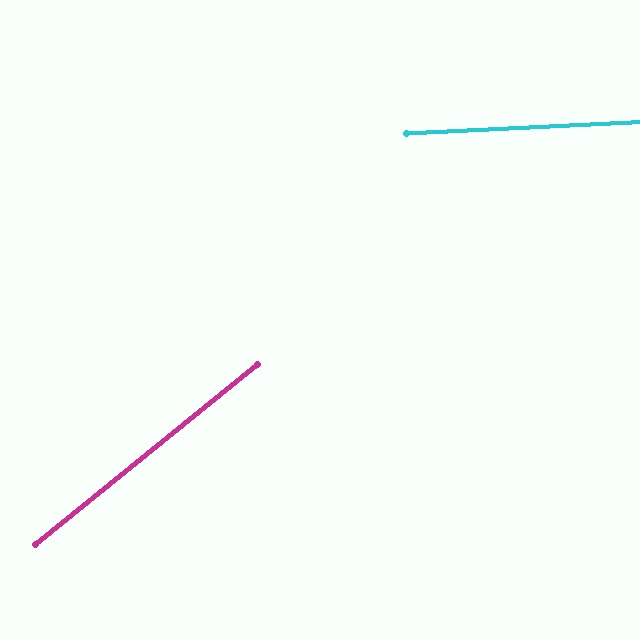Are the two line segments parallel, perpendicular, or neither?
Neither parallel nor perpendicular — they differ by about 36°.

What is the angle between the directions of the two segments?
Approximately 36 degrees.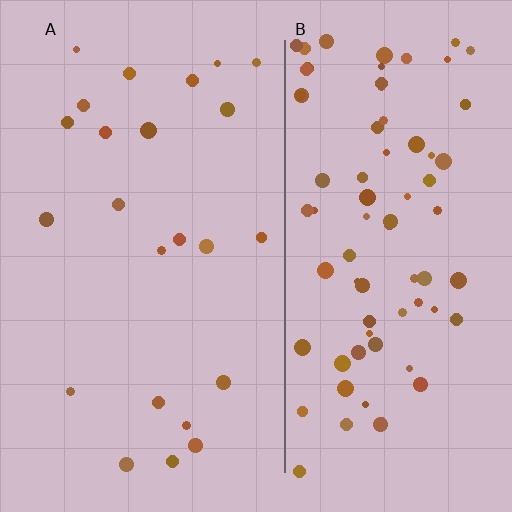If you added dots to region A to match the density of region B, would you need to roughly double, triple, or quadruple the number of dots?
Approximately triple.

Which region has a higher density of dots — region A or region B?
B (the right).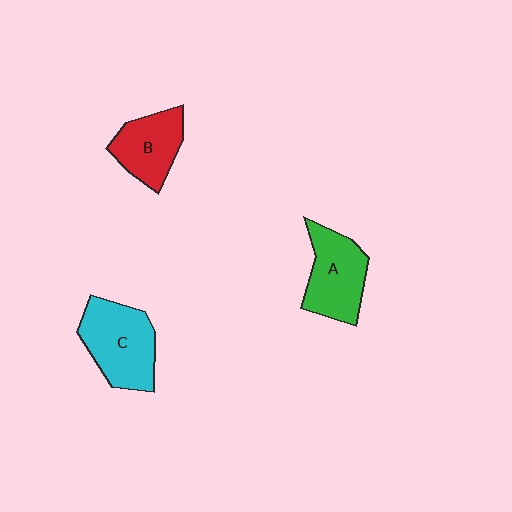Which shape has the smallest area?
Shape B (red).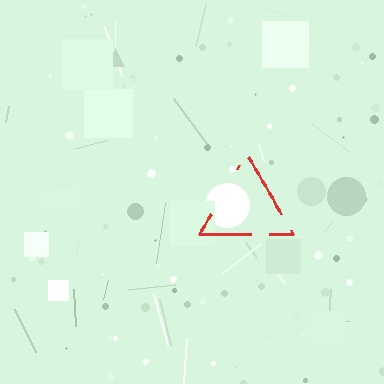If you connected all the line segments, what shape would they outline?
They would outline a triangle.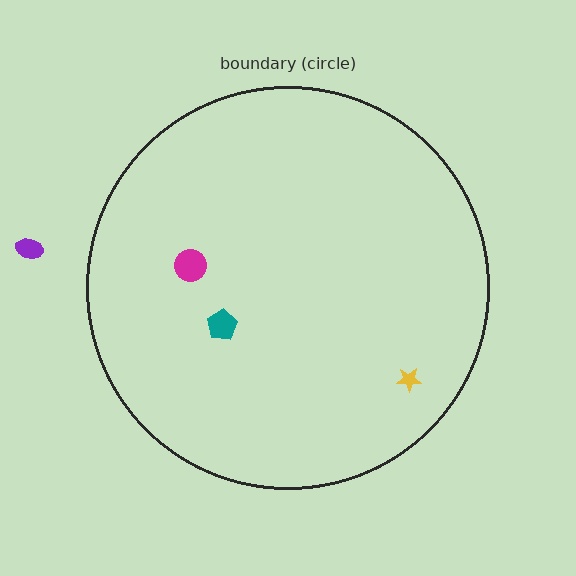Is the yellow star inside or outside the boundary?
Inside.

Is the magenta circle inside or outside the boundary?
Inside.